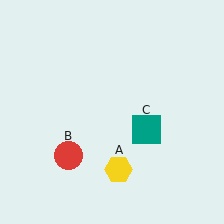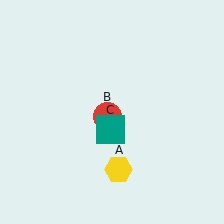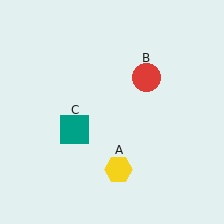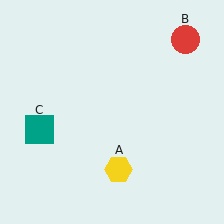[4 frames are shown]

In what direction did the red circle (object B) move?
The red circle (object B) moved up and to the right.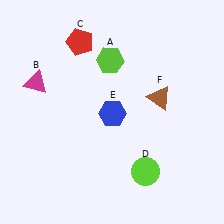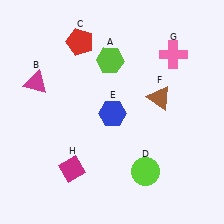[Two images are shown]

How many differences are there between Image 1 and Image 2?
There are 2 differences between the two images.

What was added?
A pink cross (G), a magenta diamond (H) were added in Image 2.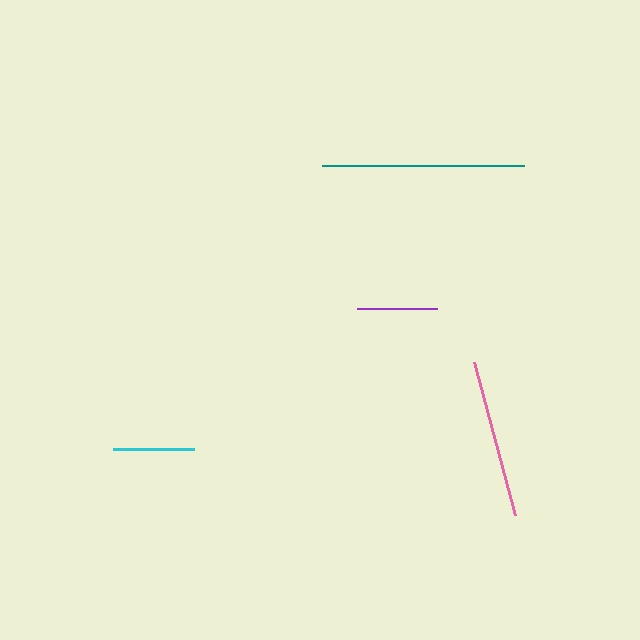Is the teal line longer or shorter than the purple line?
The teal line is longer than the purple line.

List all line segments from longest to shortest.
From longest to shortest: teal, pink, cyan, purple.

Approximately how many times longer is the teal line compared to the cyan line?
The teal line is approximately 2.5 times the length of the cyan line.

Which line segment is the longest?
The teal line is the longest at approximately 202 pixels.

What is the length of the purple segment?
The purple segment is approximately 81 pixels long.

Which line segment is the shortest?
The purple line is the shortest at approximately 81 pixels.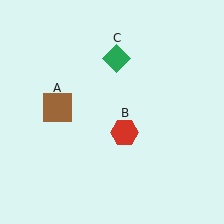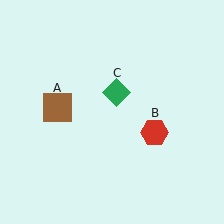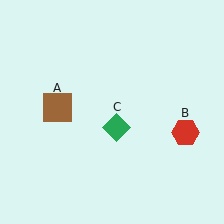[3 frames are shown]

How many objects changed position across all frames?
2 objects changed position: red hexagon (object B), green diamond (object C).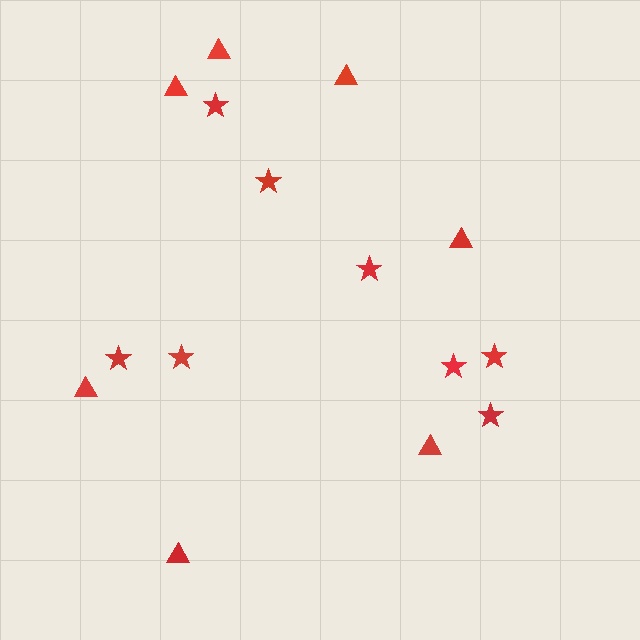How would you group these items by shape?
There are 2 groups: one group of stars (8) and one group of triangles (7).